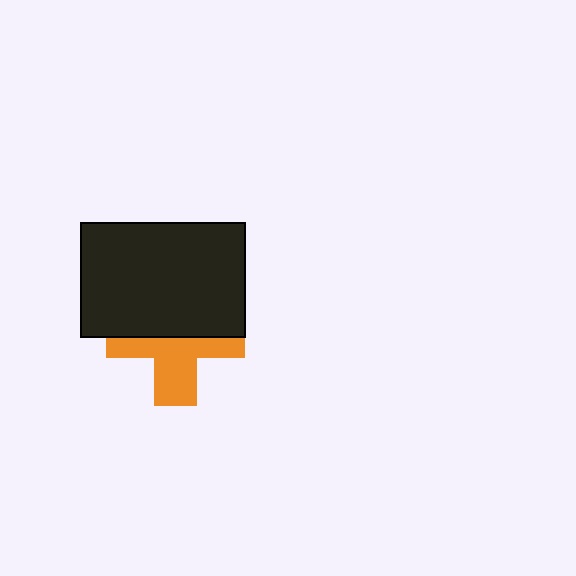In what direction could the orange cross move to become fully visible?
The orange cross could move down. That would shift it out from behind the black rectangle entirely.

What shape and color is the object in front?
The object in front is a black rectangle.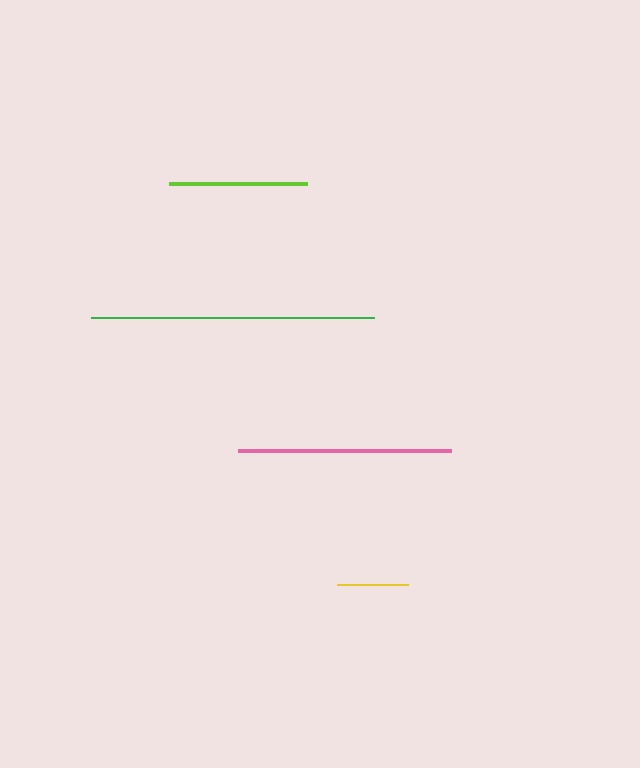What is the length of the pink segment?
The pink segment is approximately 213 pixels long.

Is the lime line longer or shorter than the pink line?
The pink line is longer than the lime line.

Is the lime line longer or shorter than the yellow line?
The lime line is longer than the yellow line.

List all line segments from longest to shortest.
From longest to shortest: green, pink, lime, yellow.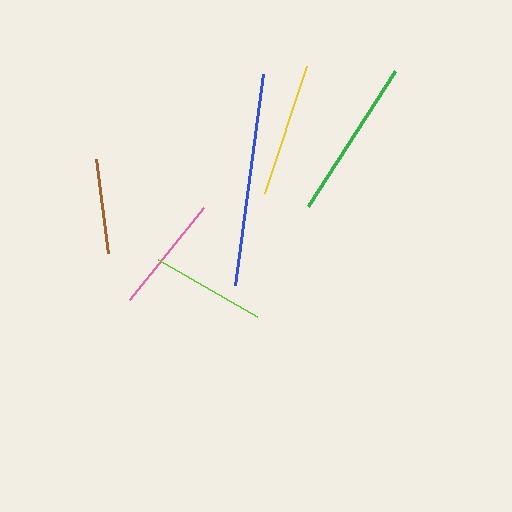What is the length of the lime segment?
The lime segment is approximately 114 pixels long.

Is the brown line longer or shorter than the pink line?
The pink line is longer than the brown line.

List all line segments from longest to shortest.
From longest to shortest: blue, green, yellow, pink, lime, brown.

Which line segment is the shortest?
The brown line is the shortest at approximately 95 pixels.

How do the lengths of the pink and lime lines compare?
The pink and lime lines are approximately the same length.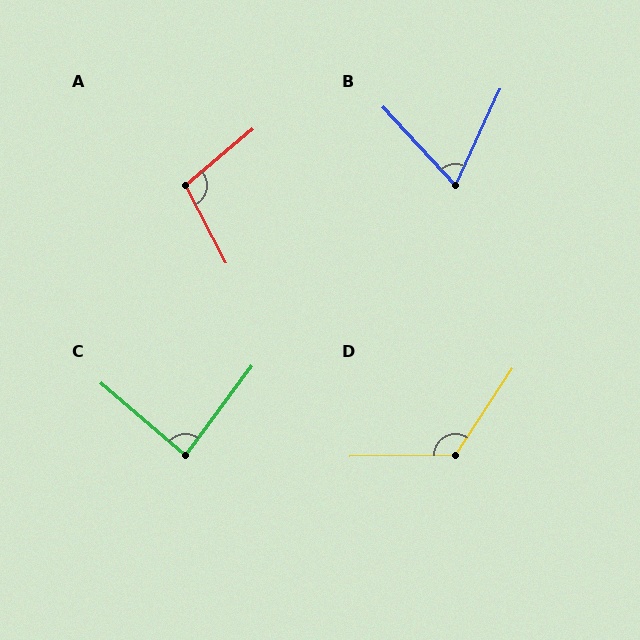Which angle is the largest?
D, at approximately 124 degrees.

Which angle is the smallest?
B, at approximately 67 degrees.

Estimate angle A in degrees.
Approximately 102 degrees.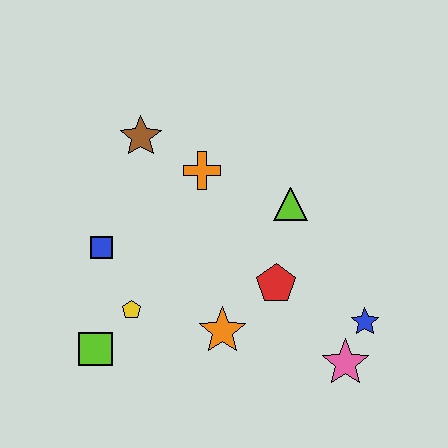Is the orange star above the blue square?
No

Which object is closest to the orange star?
The red pentagon is closest to the orange star.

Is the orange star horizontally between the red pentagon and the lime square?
Yes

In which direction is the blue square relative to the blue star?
The blue square is to the left of the blue star.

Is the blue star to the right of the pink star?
Yes